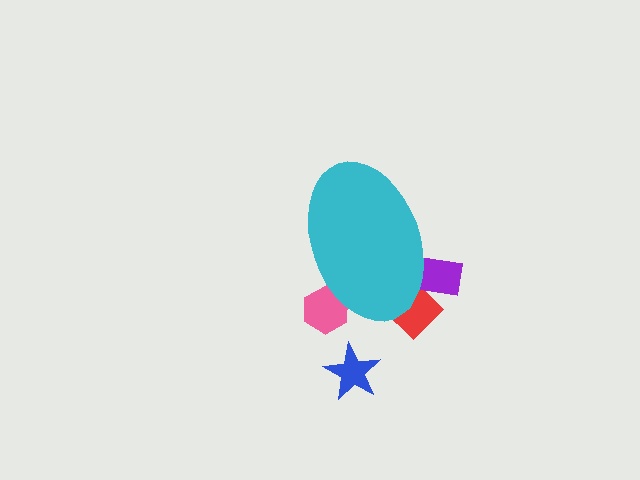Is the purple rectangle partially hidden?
Yes, the purple rectangle is partially hidden behind the cyan ellipse.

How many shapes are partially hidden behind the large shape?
3 shapes are partially hidden.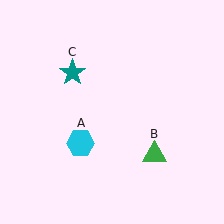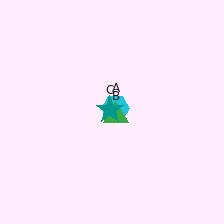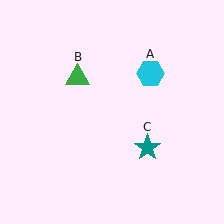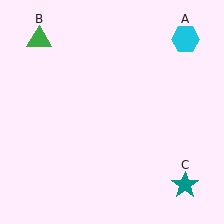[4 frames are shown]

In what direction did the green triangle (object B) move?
The green triangle (object B) moved up and to the left.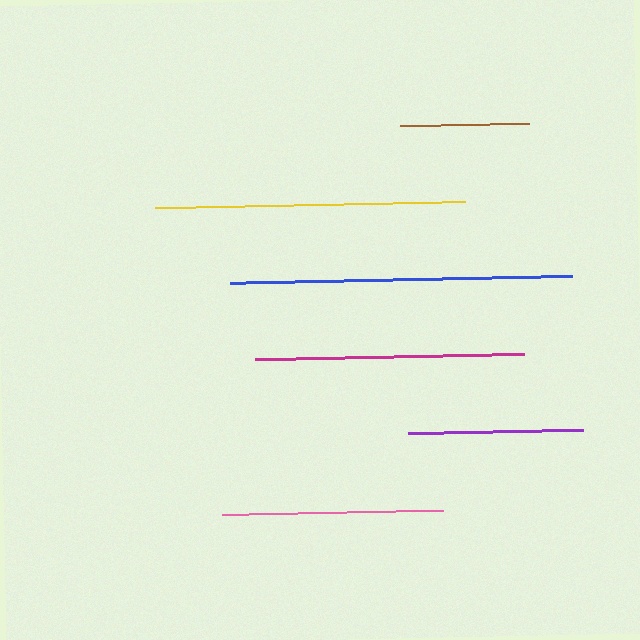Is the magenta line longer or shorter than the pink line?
The magenta line is longer than the pink line.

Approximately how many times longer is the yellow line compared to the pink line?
The yellow line is approximately 1.4 times the length of the pink line.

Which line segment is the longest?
The blue line is the longest at approximately 342 pixels.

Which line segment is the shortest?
The brown line is the shortest at approximately 129 pixels.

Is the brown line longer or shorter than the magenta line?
The magenta line is longer than the brown line.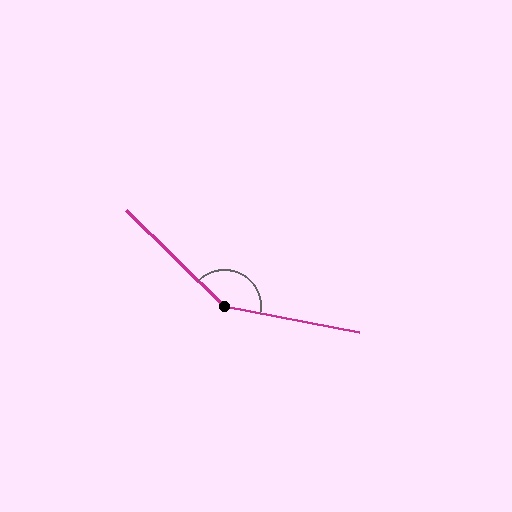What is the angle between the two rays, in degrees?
Approximately 147 degrees.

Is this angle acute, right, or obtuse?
It is obtuse.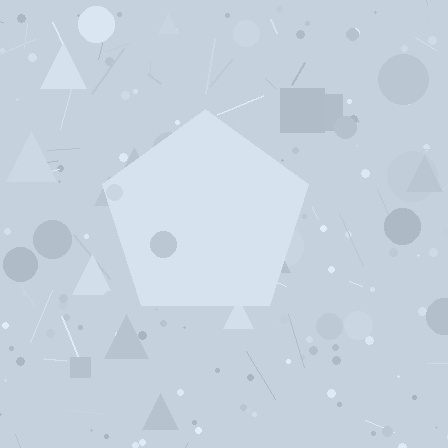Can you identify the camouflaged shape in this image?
The camouflaged shape is a pentagon.